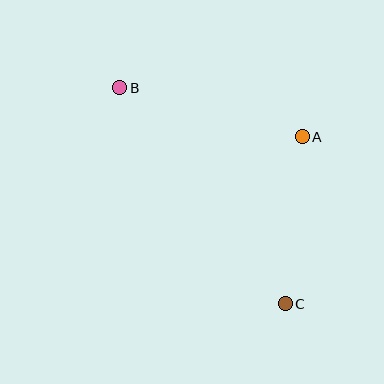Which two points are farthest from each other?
Points B and C are farthest from each other.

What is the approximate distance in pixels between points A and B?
The distance between A and B is approximately 189 pixels.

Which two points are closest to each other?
Points A and C are closest to each other.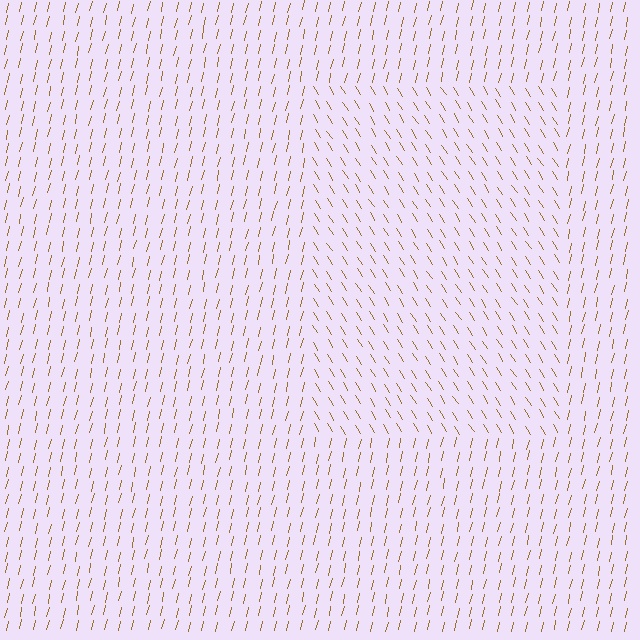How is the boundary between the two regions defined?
The boundary is defined purely by a change in line orientation (approximately 45 degrees difference). All lines are the same color and thickness.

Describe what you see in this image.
The image is filled with small brown line segments. A rectangle region in the image has lines oriented differently from the surrounding lines, creating a visible texture boundary.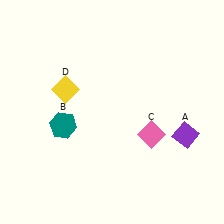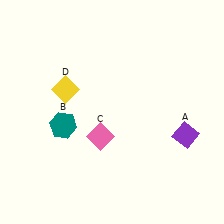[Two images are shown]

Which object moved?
The pink diamond (C) moved left.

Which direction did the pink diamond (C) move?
The pink diamond (C) moved left.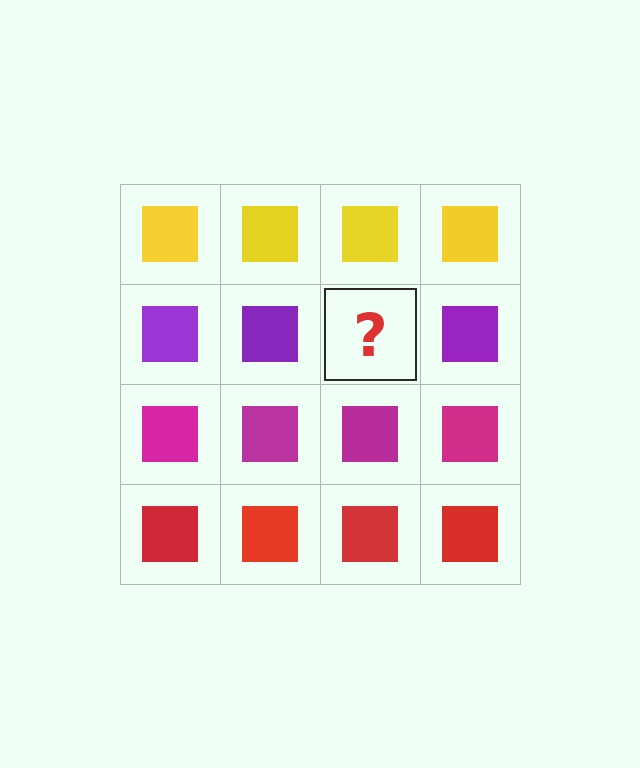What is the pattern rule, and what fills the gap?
The rule is that each row has a consistent color. The gap should be filled with a purple square.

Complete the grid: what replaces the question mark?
The question mark should be replaced with a purple square.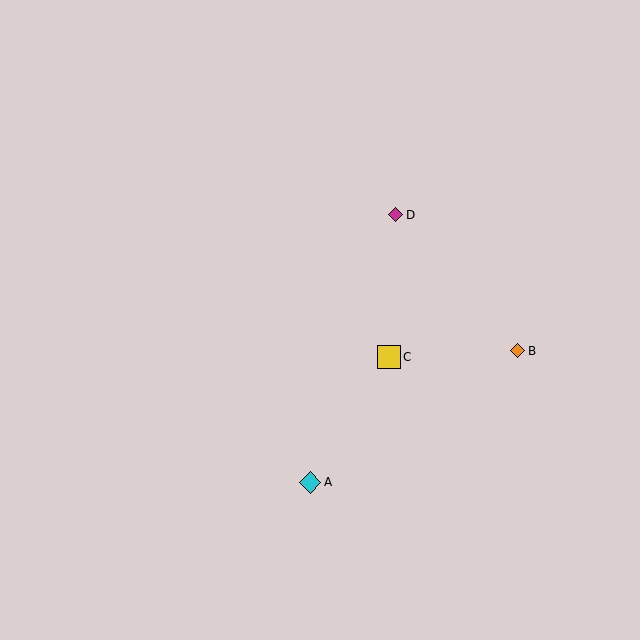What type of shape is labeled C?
Shape C is a yellow square.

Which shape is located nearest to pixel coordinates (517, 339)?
The orange diamond (labeled B) at (517, 351) is nearest to that location.